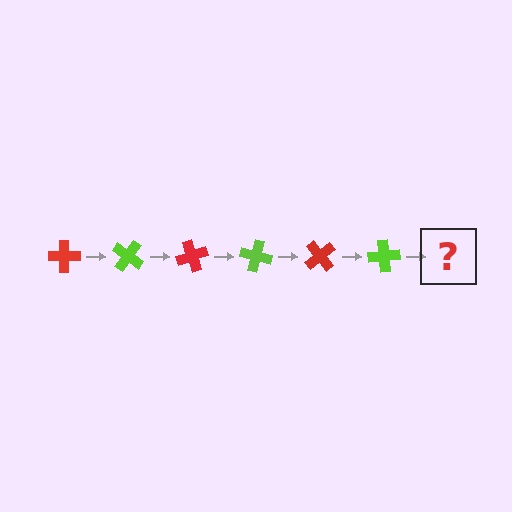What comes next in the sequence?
The next element should be a red cross, rotated 210 degrees from the start.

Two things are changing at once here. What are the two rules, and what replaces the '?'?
The two rules are that it rotates 35 degrees each step and the color cycles through red and lime. The '?' should be a red cross, rotated 210 degrees from the start.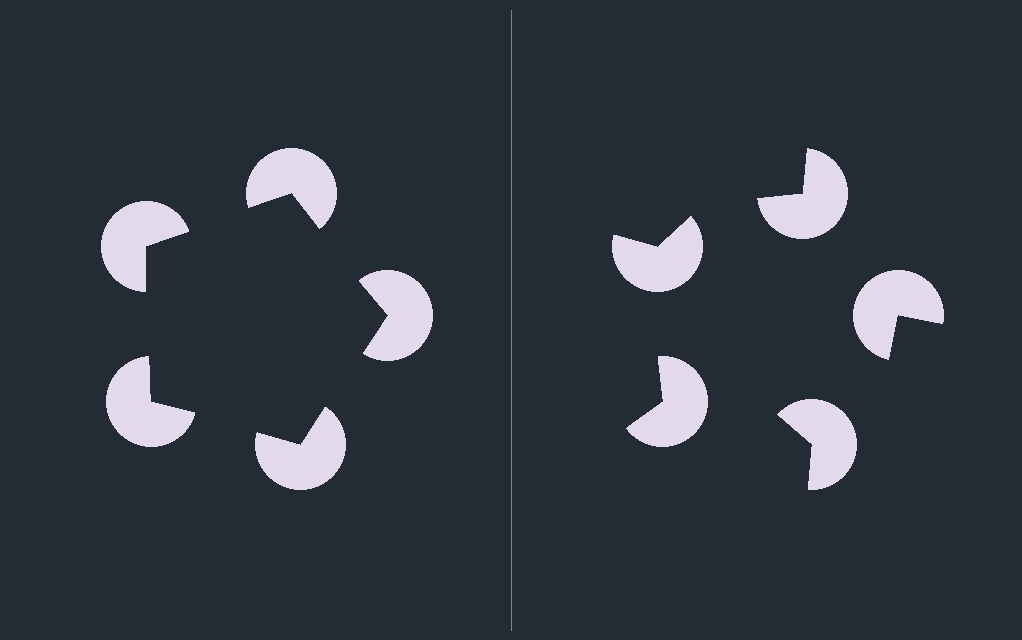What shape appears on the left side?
An illusory pentagon.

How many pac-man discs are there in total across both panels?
10 — 5 on each side.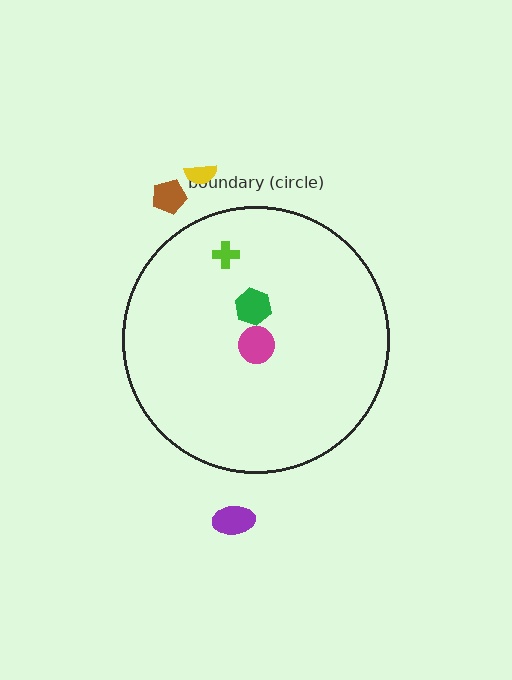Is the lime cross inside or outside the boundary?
Inside.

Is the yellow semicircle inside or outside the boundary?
Outside.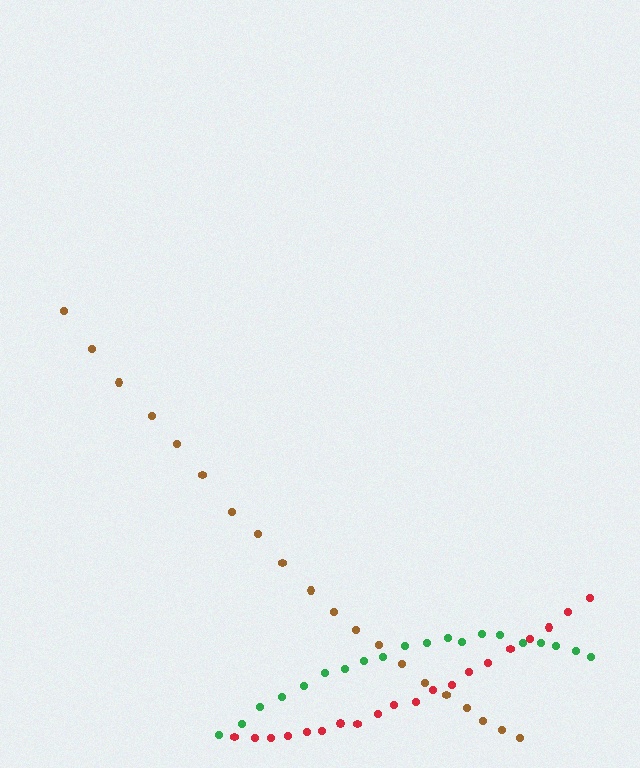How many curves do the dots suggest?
There are 3 distinct paths.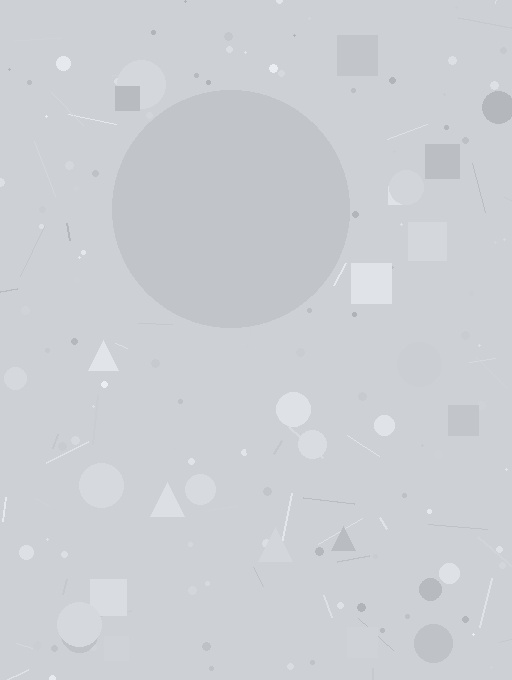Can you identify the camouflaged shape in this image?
The camouflaged shape is a circle.